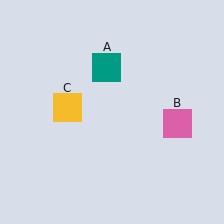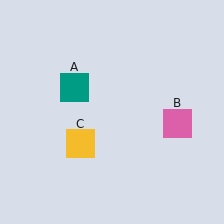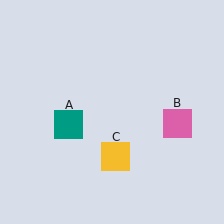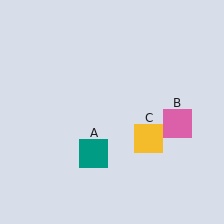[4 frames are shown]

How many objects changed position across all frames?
2 objects changed position: teal square (object A), yellow square (object C).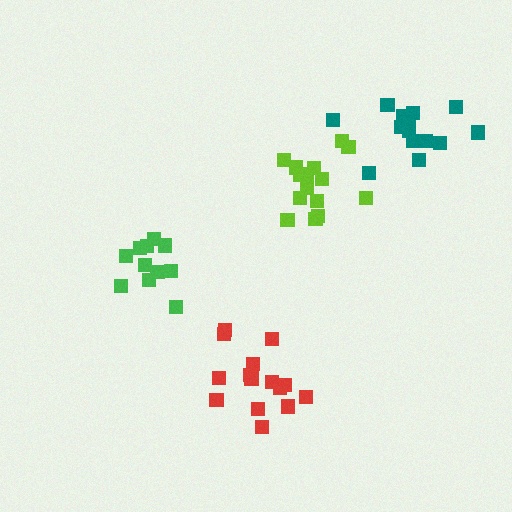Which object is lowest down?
The red cluster is bottommost.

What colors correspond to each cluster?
The clusters are colored: teal, lime, green, red.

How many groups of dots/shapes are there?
There are 4 groups.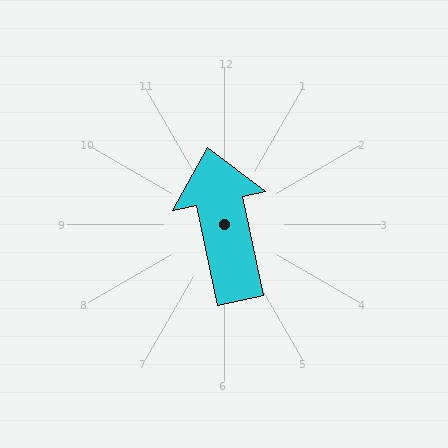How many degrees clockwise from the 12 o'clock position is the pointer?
Approximately 348 degrees.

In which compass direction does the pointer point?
North.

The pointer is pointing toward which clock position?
Roughly 12 o'clock.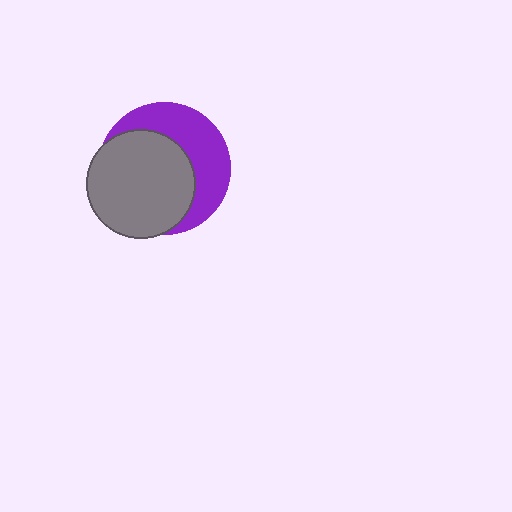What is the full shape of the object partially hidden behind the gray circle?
The partially hidden object is a purple circle.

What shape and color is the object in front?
The object in front is a gray circle.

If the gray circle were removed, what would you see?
You would see the complete purple circle.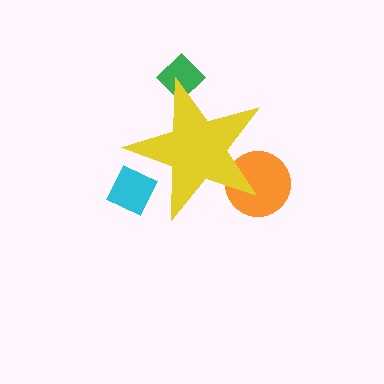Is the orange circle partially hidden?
Yes, the orange circle is partially hidden behind the yellow star.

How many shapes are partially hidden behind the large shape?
3 shapes are partially hidden.